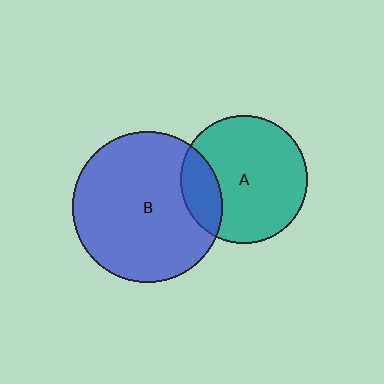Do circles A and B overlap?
Yes.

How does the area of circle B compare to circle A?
Approximately 1.4 times.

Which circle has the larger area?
Circle B (blue).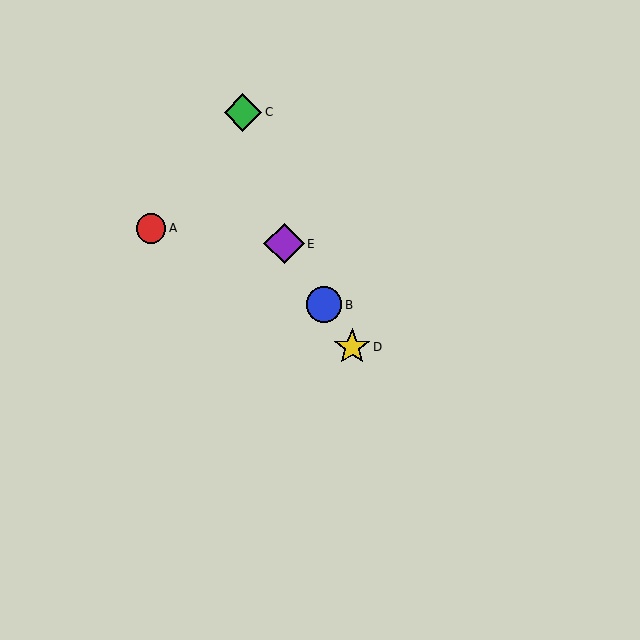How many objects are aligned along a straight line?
3 objects (B, D, E) are aligned along a straight line.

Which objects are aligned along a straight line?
Objects B, D, E are aligned along a straight line.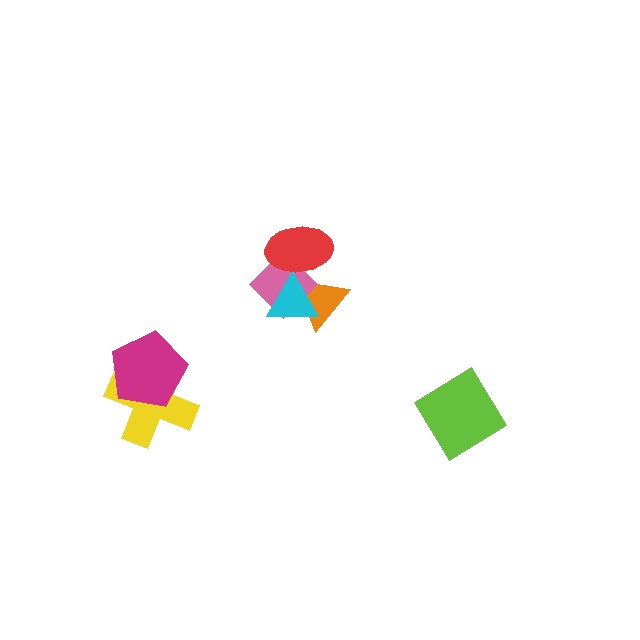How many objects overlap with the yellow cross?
1 object overlaps with the yellow cross.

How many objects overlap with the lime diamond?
0 objects overlap with the lime diamond.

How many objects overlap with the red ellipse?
3 objects overlap with the red ellipse.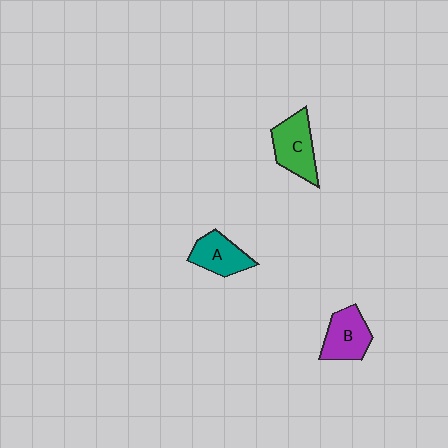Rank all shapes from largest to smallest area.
From largest to smallest: C (green), B (purple), A (teal).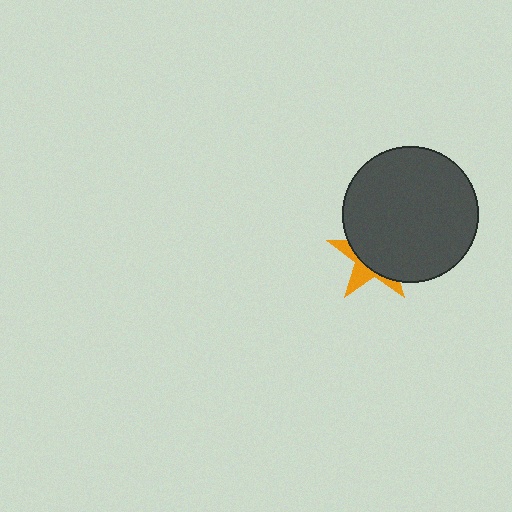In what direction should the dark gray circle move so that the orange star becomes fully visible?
The dark gray circle should move toward the upper-right. That is the shortest direction to clear the overlap and leave the orange star fully visible.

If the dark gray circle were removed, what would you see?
You would see the complete orange star.